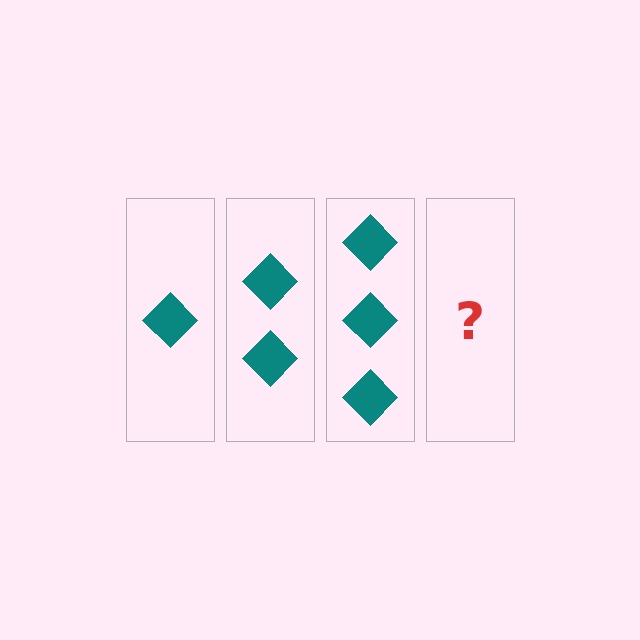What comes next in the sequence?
The next element should be 4 diamonds.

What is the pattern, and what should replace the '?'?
The pattern is that each step adds one more diamond. The '?' should be 4 diamonds.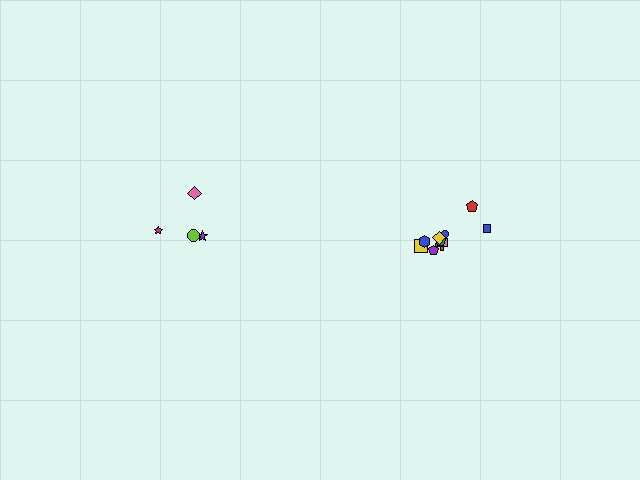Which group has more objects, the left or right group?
The right group.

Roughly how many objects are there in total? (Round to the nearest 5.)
Roughly 15 objects in total.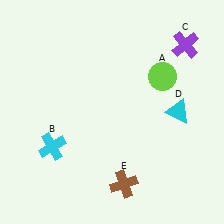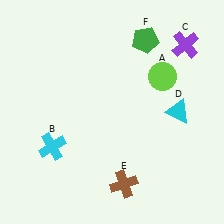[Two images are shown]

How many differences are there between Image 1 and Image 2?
There is 1 difference between the two images.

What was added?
A green pentagon (F) was added in Image 2.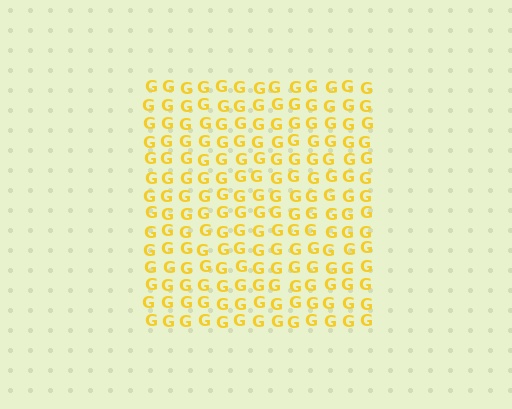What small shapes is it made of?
It is made of small letter G's.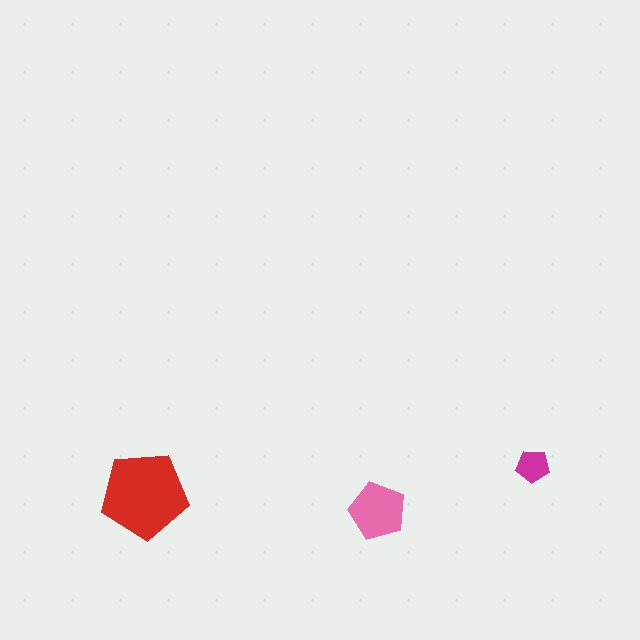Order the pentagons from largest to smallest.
the red one, the pink one, the magenta one.